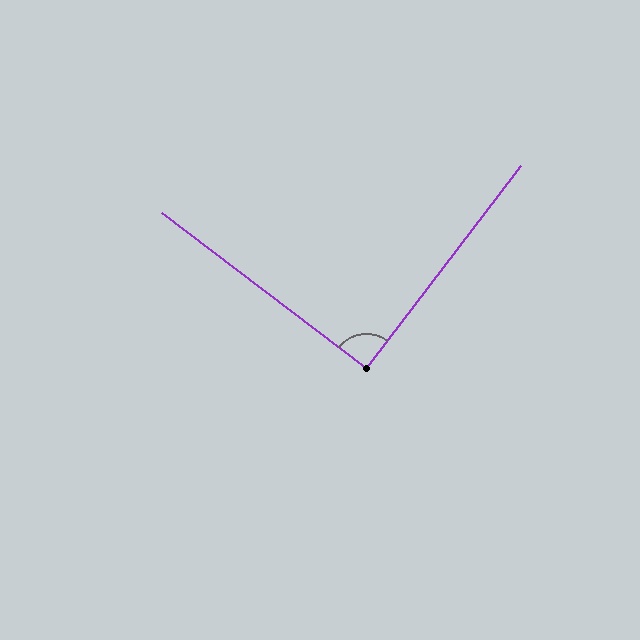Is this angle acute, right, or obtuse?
It is approximately a right angle.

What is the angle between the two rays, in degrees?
Approximately 90 degrees.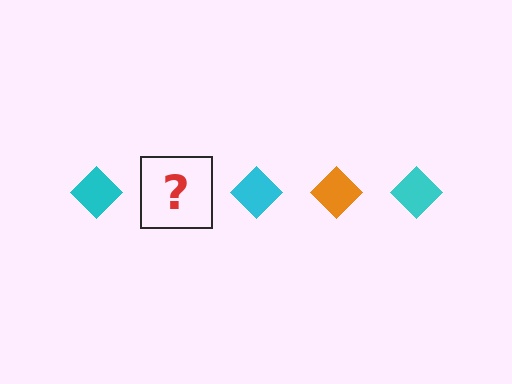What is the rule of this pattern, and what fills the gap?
The rule is that the pattern cycles through cyan, orange diamonds. The gap should be filled with an orange diamond.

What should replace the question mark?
The question mark should be replaced with an orange diamond.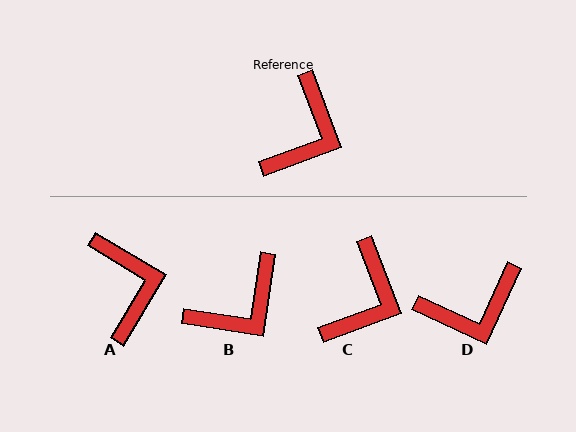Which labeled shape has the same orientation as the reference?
C.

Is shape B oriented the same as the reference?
No, it is off by about 29 degrees.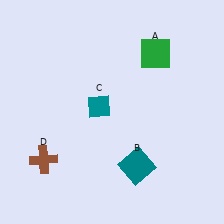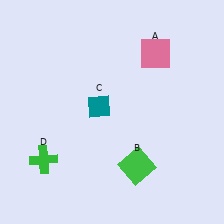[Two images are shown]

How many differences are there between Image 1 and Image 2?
There are 3 differences between the two images.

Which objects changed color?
A changed from green to pink. B changed from teal to green. D changed from brown to green.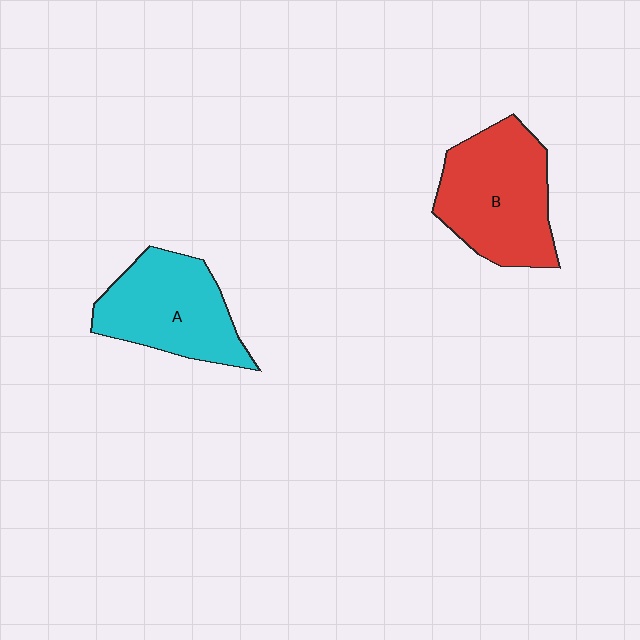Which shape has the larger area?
Shape B (red).